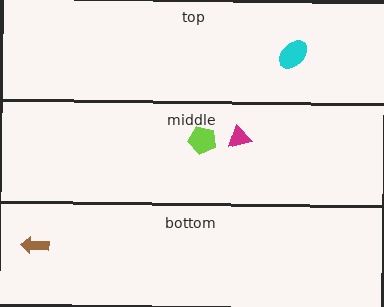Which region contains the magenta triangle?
The middle region.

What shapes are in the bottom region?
The brown arrow.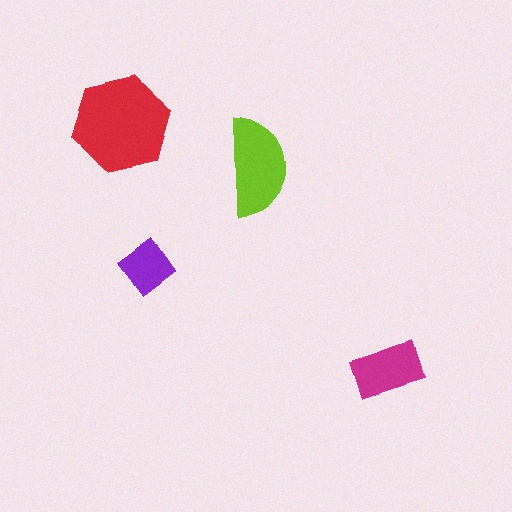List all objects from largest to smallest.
The red hexagon, the lime semicircle, the magenta rectangle, the purple diamond.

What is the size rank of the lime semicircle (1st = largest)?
2nd.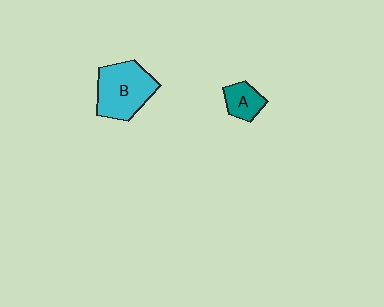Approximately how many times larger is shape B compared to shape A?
Approximately 2.4 times.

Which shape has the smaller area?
Shape A (teal).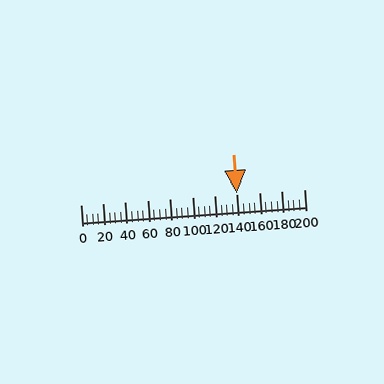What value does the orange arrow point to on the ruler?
The orange arrow points to approximately 140.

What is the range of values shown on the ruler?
The ruler shows values from 0 to 200.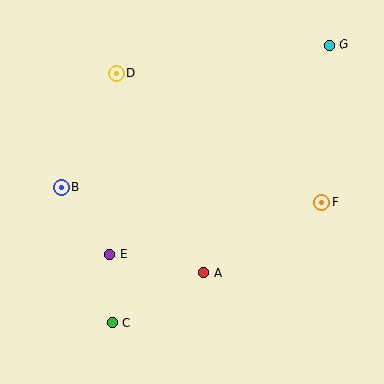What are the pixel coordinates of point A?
Point A is at (204, 272).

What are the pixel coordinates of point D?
Point D is at (116, 74).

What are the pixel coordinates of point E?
Point E is at (110, 255).